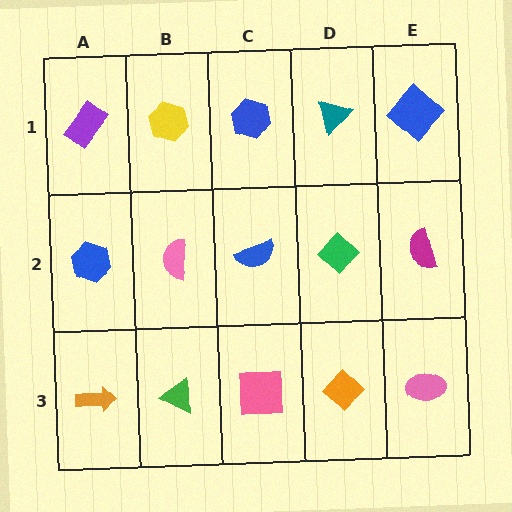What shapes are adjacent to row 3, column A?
A blue hexagon (row 2, column A), a green triangle (row 3, column B).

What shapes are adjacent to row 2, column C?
A blue hexagon (row 1, column C), a pink square (row 3, column C), a pink semicircle (row 2, column B), a green diamond (row 2, column D).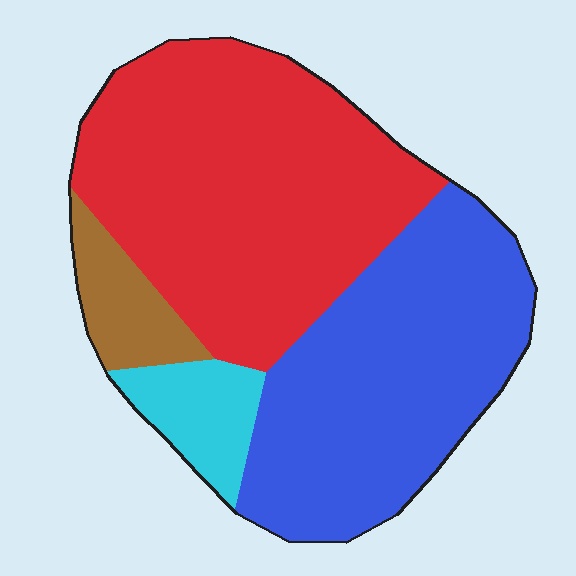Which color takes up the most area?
Red, at roughly 45%.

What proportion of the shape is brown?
Brown takes up about one tenth (1/10) of the shape.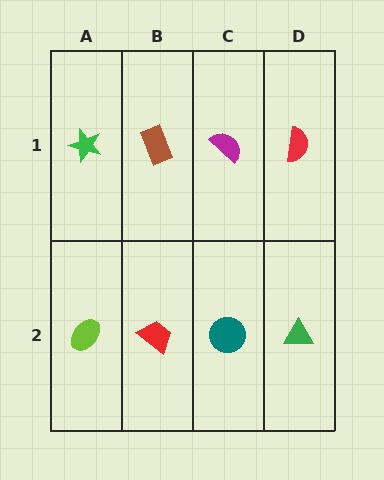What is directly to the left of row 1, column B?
A green star.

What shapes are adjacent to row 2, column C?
A magenta semicircle (row 1, column C), a red trapezoid (row 2, column B), a green triangle (row 2, column D).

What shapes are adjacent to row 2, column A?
A green star (row 1, column A), a red trapezoid (row 2, column B).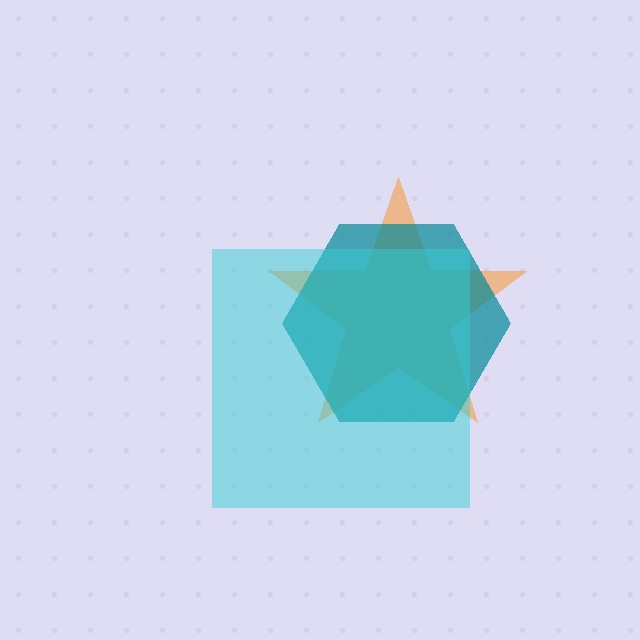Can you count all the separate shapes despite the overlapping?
Yes, there are 3 separate shapes.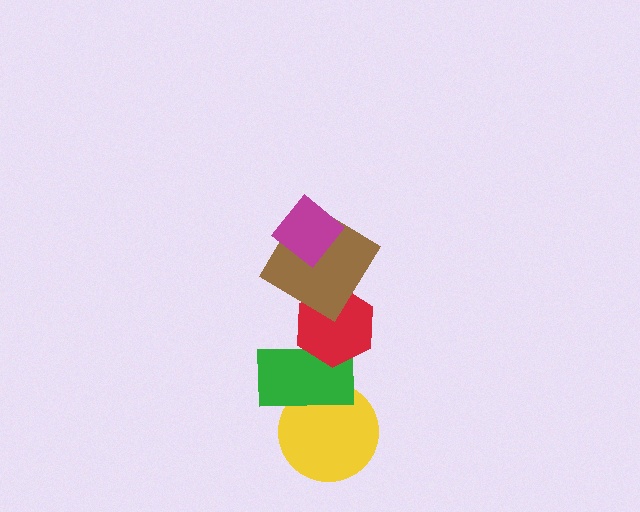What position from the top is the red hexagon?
The red hexagon is 3rd from the top.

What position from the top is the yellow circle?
The yellow circle is 5th from the top.